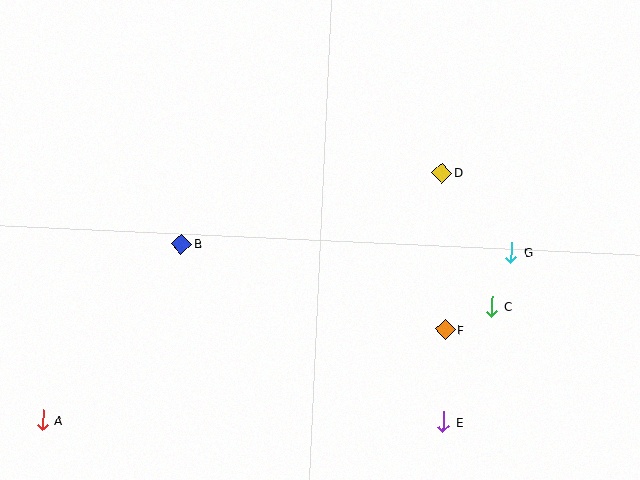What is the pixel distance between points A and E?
The distance between A and E is 401 pixels.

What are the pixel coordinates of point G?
Point G is at (511, 252).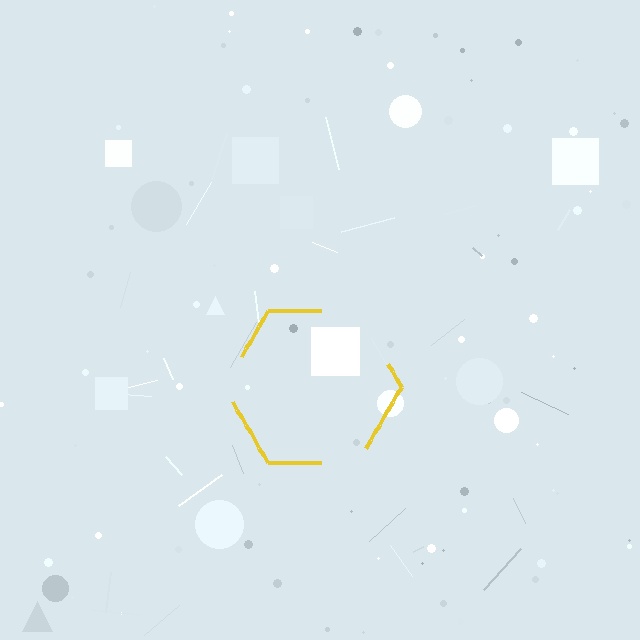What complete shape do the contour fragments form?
The contour fragments form a hexagon.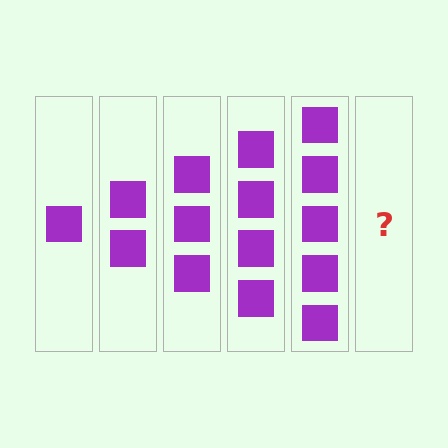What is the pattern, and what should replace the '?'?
The pattern is that each step adds one more square. The '?' should be 6 squares.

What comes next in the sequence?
The next element should be 6 squares.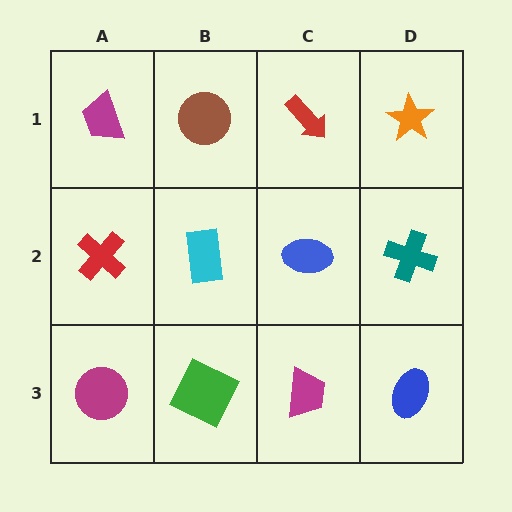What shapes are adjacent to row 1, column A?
A red cross (row 2, column A), a brown circle (row 1, column B).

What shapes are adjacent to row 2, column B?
A brown circle (row 1, column B), a green square (row 3, column B), a red cross (row 2, column A), a blue ellipse (row 2, column C).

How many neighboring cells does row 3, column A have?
2.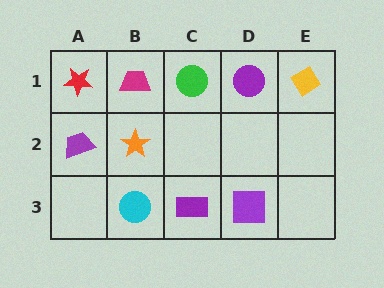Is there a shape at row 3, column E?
No, that cell is empty.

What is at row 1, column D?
A purple circle.